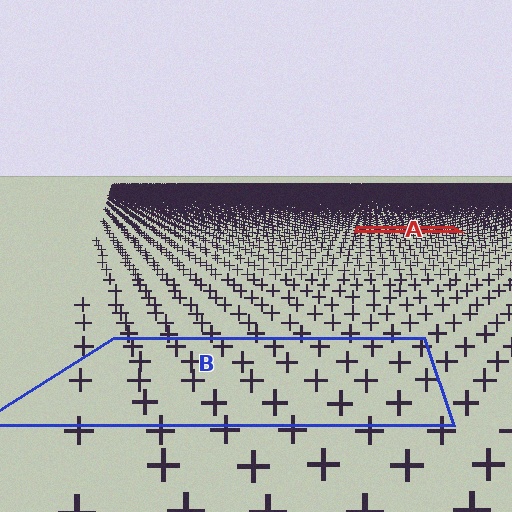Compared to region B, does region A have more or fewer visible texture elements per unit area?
Region A has more texture elements per unit area — they are packed more densely because it is farther away.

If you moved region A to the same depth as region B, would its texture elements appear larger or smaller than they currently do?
They would appear larger. At a closer depth, the same texture elements are projected at a bigger on-screen size.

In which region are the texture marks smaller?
The texture marks are smaller in region A, because it is farther away.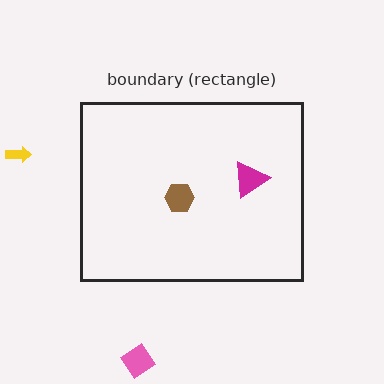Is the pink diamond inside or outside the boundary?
Outside.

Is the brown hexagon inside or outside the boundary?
Inside.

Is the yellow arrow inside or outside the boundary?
Outside.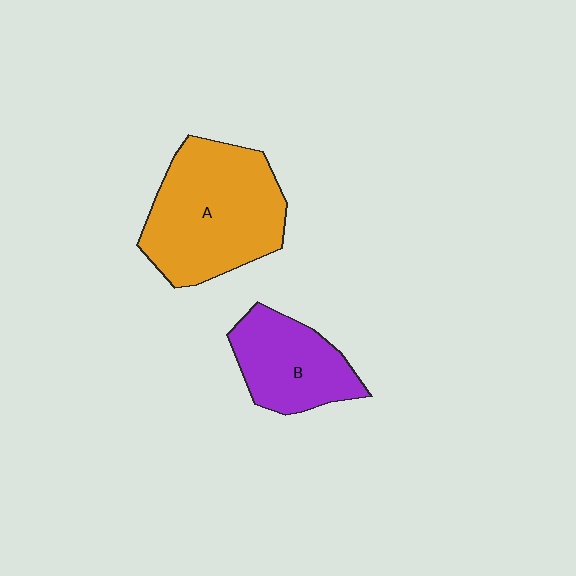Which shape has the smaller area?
Shape B (purple).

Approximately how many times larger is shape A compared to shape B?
Approximately 1.7 times.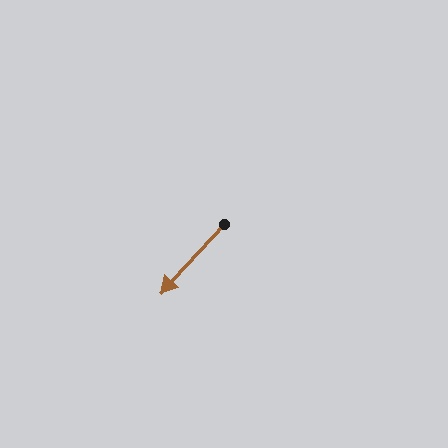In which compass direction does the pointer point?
Southwest.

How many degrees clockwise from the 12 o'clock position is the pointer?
Approximately 222 degrees.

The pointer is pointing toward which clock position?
Roughly 7 o'clock.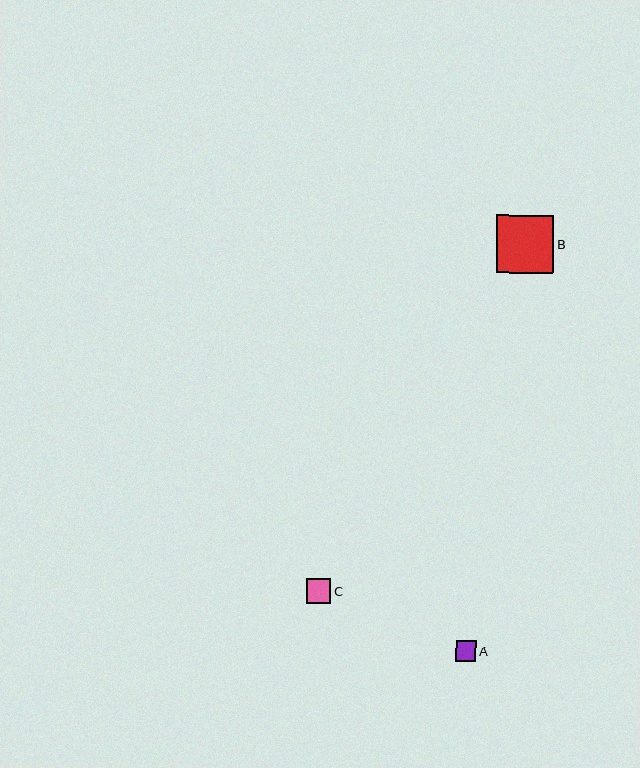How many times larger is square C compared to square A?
Square C is approximately 1.2 times the size of square A.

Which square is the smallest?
Square A is the smallest with a size of approximately 21 pixels.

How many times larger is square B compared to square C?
Square B is approximately 2.3 times the size of square C.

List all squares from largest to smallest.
From largest to smallest: B, C, A.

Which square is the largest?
Square B is the largest with a size of approximately 57 pixels.